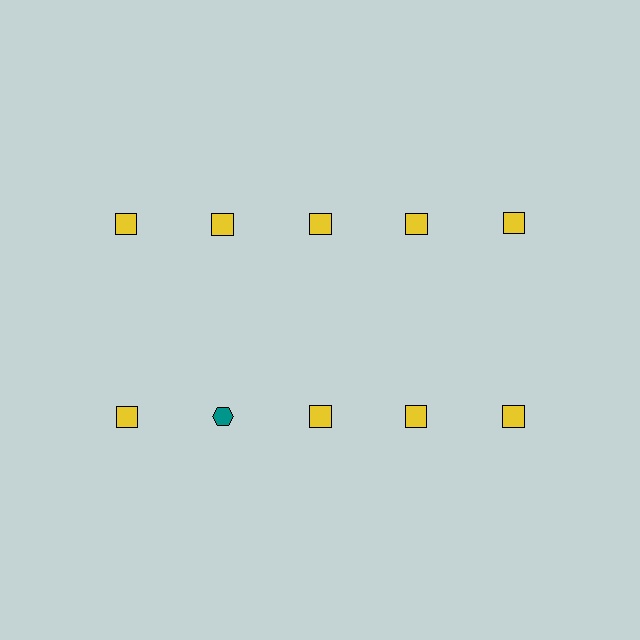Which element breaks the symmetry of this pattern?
The teal hexagon in the second row, second from left column breaks the symmetry. All other shapes are yellow squares.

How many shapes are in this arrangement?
There are 10 shapes arranged in a grid pattern.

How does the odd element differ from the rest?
It differs in both color (teal instead of yellow) and shape (hexagon instead of square).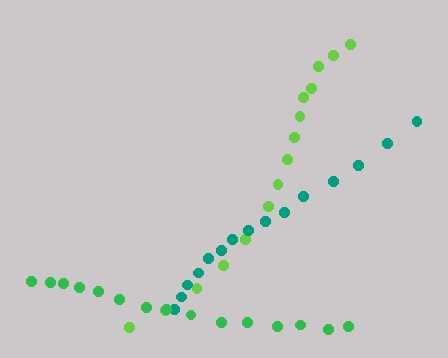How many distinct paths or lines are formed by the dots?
There are 3 distinct paths.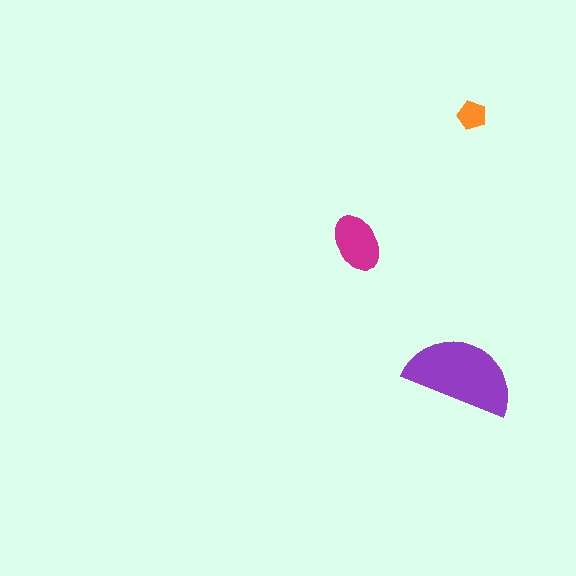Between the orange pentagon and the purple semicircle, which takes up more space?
The purple semicircle.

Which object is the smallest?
The orange pentagon.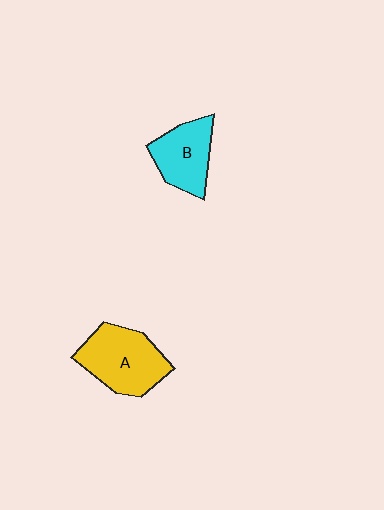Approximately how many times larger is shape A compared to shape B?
Approximately 1.3 times.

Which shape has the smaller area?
Shape B (cyan).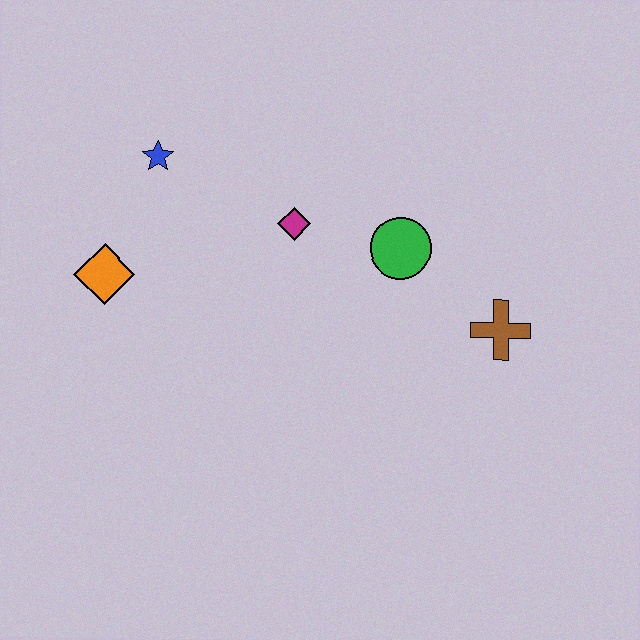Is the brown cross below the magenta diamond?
Yes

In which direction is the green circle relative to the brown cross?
The green circle is to the left of the brown cross.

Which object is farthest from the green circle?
The orange diamond is farthest from the green circle.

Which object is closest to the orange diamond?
The blue star is closest to the orange diamond.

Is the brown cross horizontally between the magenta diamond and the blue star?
No